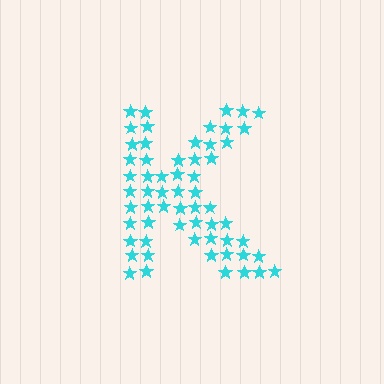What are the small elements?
The small elements are stars.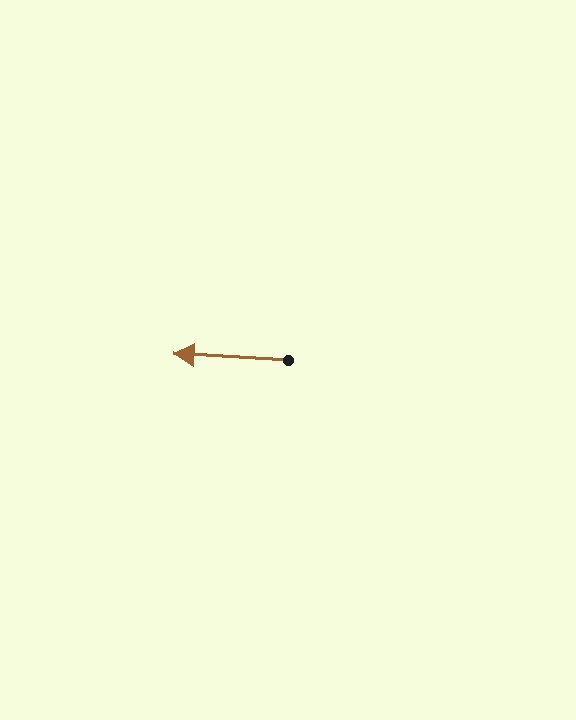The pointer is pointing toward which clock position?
Roughly 9 o'clock.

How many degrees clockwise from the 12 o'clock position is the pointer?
Approximately 273 degrees.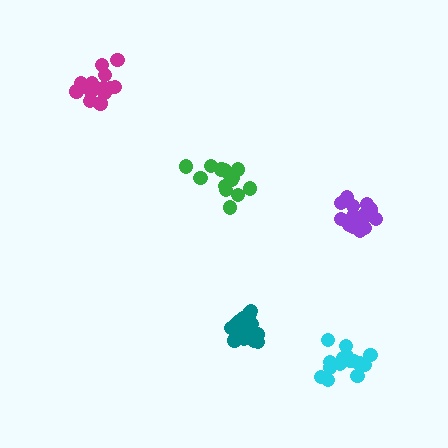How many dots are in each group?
Group 1: 14 dots, Group 2: 16 dots, Group 3: 13 dots, Group 4: 18 dots, Group 5: 19 dots (80 total).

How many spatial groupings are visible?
There are 5 spatial groupings.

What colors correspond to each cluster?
The clusters are colored: magenta, cyan, green, teal, purple.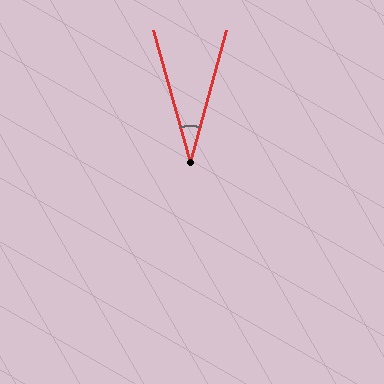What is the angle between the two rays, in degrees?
Approximately 31 degrees.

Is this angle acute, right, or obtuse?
It is acute.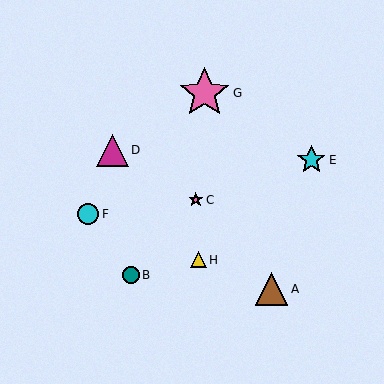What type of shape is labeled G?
Shape G is a pink star.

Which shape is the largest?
The pink star (labeled G) is the largest.